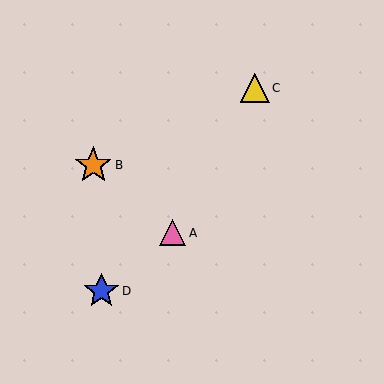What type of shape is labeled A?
Shape A is a pink triangle.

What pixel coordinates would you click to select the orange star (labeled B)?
Click at (93, 165) to select the orange star B.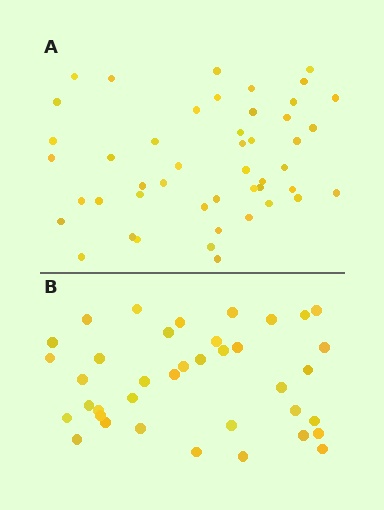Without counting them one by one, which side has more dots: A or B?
Region A (the top region) has more dots.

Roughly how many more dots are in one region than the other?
Region A has roughly 8 or so more dots than region B.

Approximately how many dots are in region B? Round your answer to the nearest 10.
About 40 dots. (The exact count is 38, which rounds to 40.)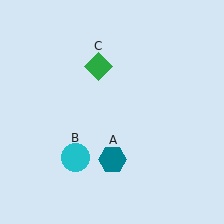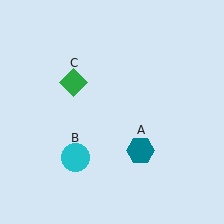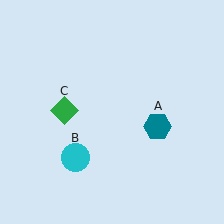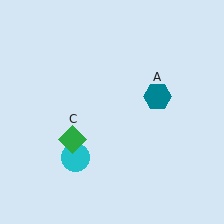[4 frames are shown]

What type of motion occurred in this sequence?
The teal hexagon (object A), green diamond (object C) rotated counterclockwise around the center of the scene.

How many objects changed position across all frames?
2 objects changed position: teal hexagon (object A), green diamond (object C).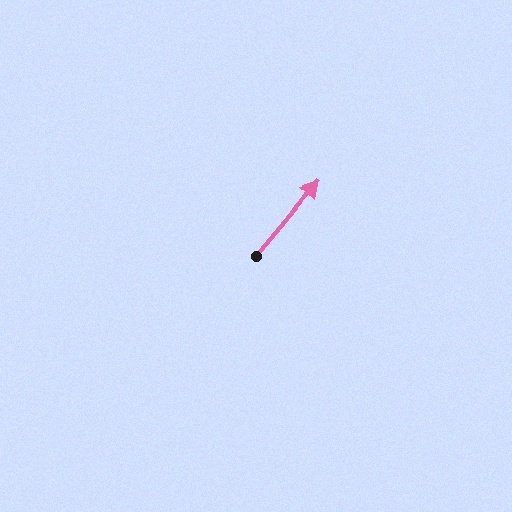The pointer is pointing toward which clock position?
Roughly 1 o'clock.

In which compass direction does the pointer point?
Northeast.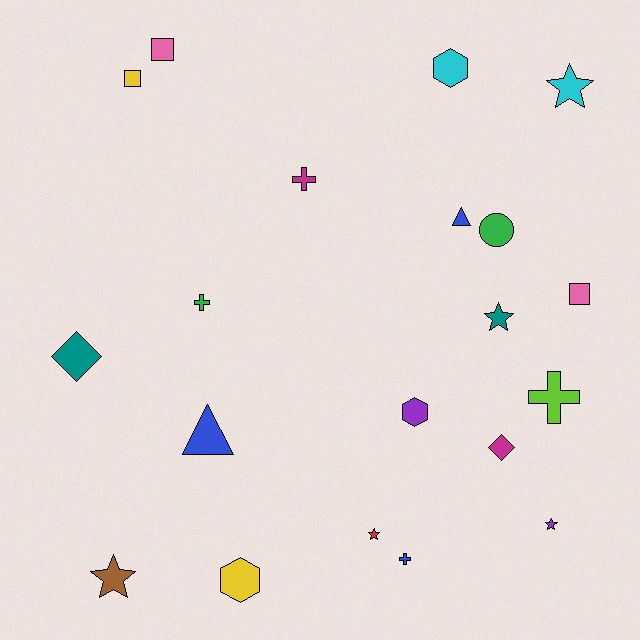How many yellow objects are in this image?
There are 2 yellow objects.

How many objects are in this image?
There are 20 objects.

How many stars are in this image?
There are 5 stars.